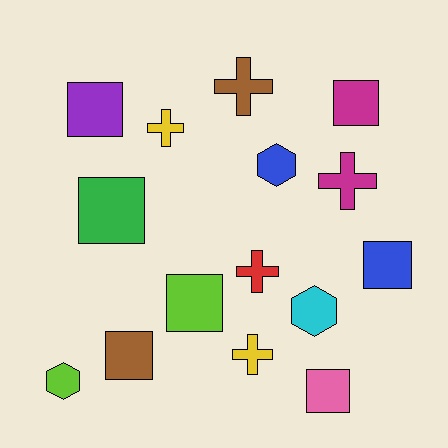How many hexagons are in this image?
There are 3 hexagons.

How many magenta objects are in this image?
There are 2 magenta objects.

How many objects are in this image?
There are 15 objects.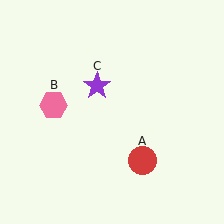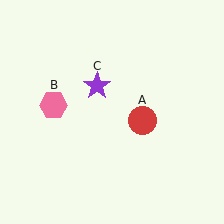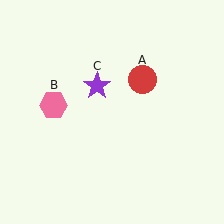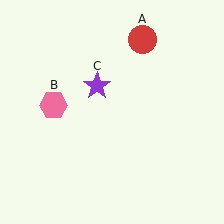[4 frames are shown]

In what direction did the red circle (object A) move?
The red circle (object A) moved up.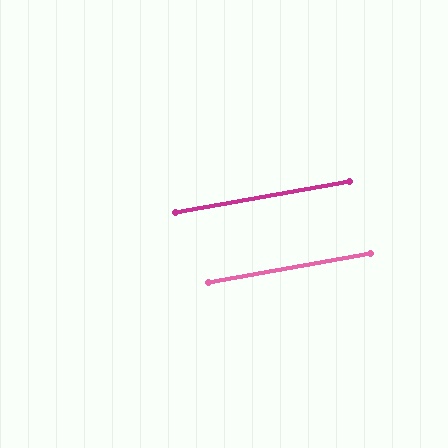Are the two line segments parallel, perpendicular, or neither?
Parallel — their directions differ by only 0.1°.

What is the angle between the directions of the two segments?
Approximately 0 degrees.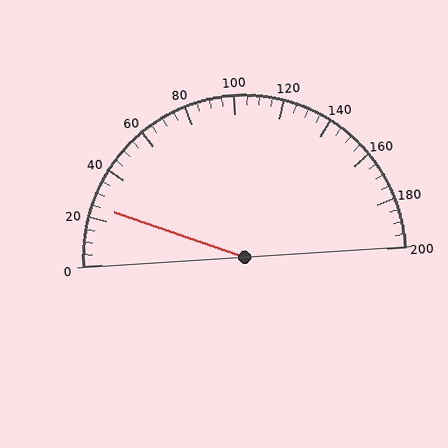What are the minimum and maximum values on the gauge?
The gauge ranges from 0 to 200.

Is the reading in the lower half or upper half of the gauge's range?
The reading is in the lower half of the range (0 to 200).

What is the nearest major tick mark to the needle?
The nearest major tick mark is 20.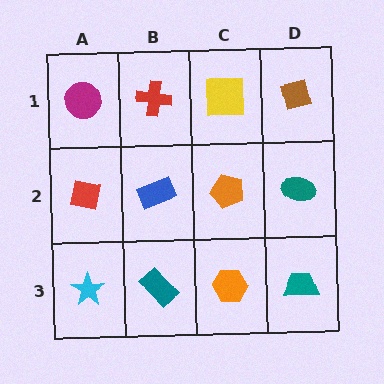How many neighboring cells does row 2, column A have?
3.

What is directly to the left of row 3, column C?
A teal rectangle.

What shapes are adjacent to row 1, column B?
A blue rectangle (row 2, column B), a magenta circle (row 1, column A), a yellow square (row 1, column C).